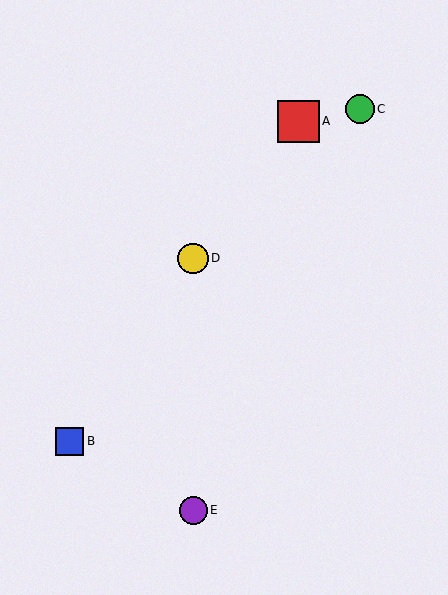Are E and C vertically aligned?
No, E is at x≈193 and C is at x≈360.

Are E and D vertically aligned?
Yes, both are at x≈193.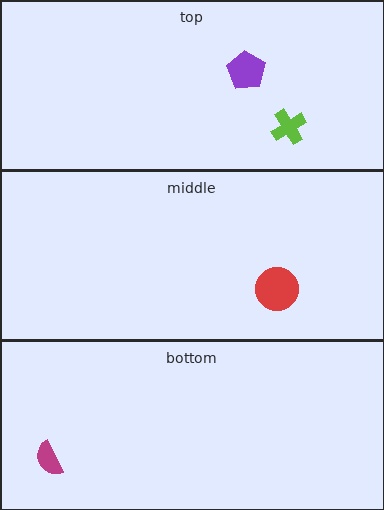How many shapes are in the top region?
2.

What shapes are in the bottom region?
The magenta semicircle.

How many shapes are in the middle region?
1.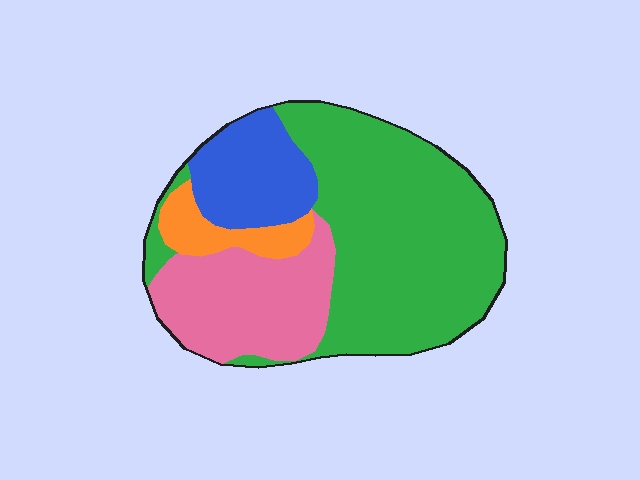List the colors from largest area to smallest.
From largest to smallest: green, pink, blue, orange.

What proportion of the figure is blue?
Blue takes up about one sixth (1/6) of the figure.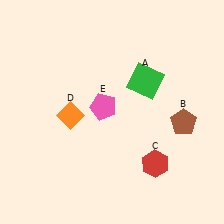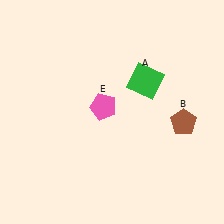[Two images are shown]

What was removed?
The red hexagon (C), the orange diamond (D) were removed in Image 2.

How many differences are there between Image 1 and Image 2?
There are 2 differences between the two images.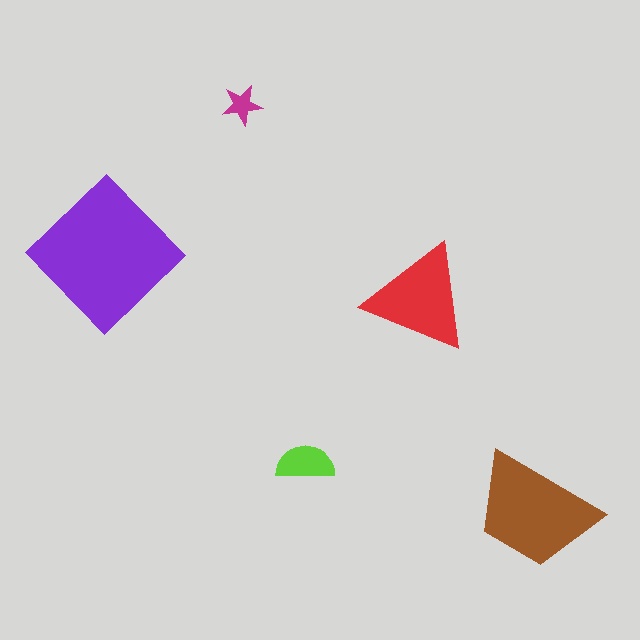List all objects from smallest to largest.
The magenta star, the lime semicircle, the red triangle, the brown trapezoid, the purple diamond.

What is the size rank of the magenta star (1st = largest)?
5th.